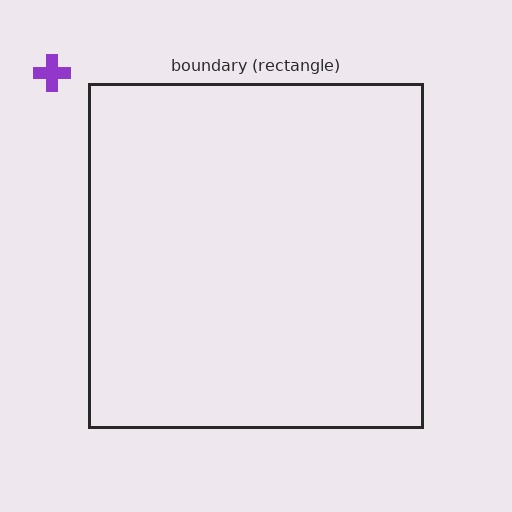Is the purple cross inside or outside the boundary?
Outside.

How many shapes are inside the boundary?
0 inside, 1 outside.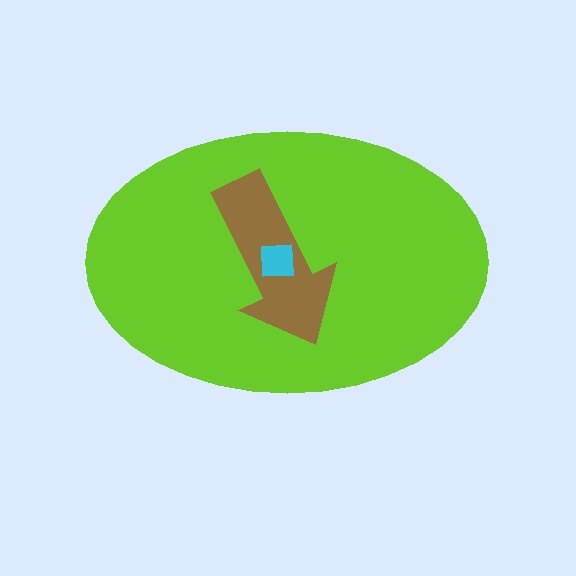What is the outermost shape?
The lime ellipse.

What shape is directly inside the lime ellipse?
The brown arrow.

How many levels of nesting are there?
3.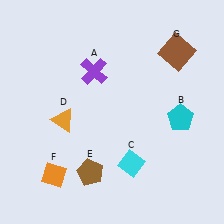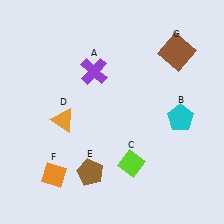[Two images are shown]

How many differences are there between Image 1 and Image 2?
There is 1 difference between the two images.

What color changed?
The diamond (C) changed from cyan in Image 1 to lime in Image 2.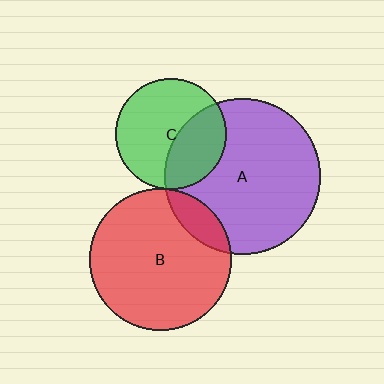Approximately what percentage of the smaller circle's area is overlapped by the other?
Approximately 40%.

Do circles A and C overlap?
Yes.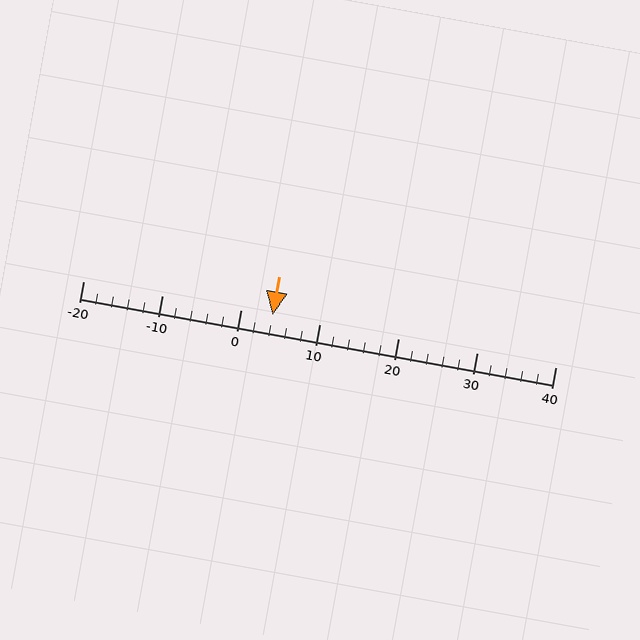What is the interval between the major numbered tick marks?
The major tick marks are spaced 10 units apart.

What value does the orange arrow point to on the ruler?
The orange arrow points to approximately 4.